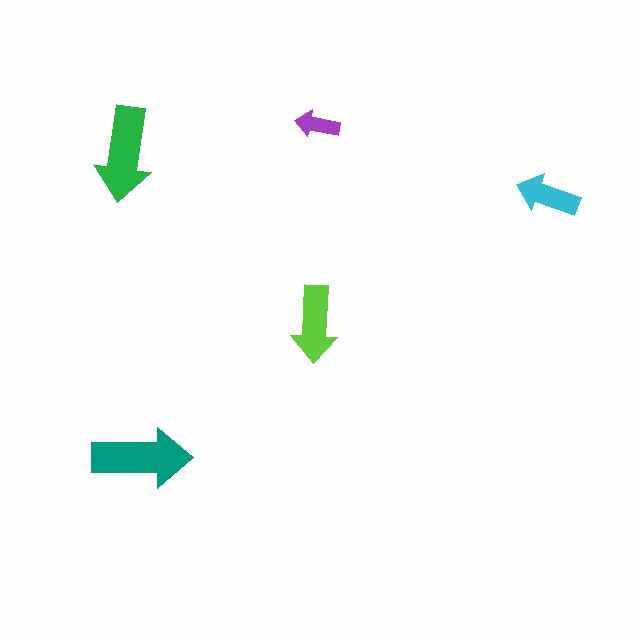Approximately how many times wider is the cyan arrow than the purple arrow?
About 1.5 times wider.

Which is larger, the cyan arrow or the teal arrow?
The teal one.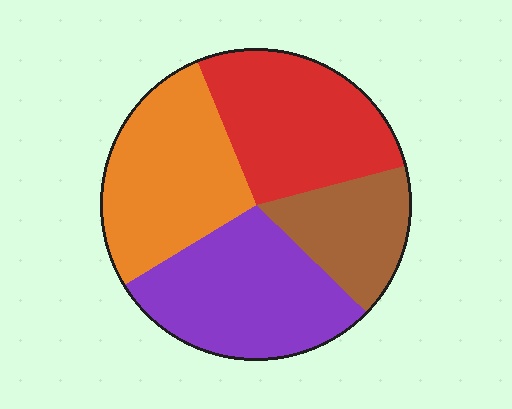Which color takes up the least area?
Brown, at roughly 15%.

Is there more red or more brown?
Red.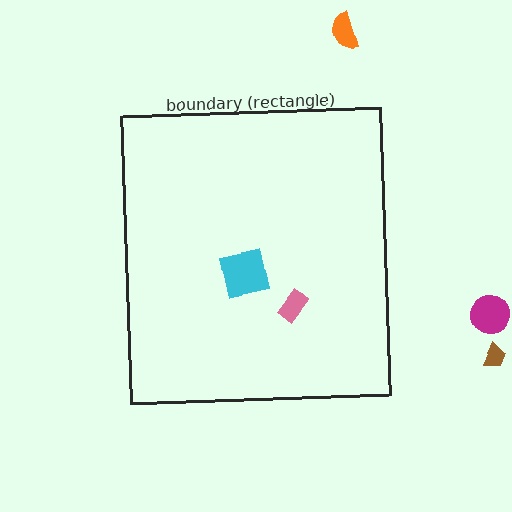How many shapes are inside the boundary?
2 inside, 3 outside.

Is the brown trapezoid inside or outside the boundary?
Outside.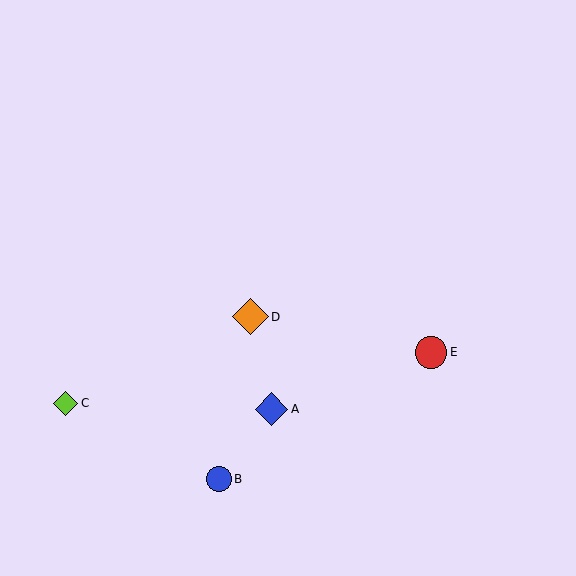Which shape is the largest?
The orange diamond (labeled D) is the largest.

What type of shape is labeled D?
Shape D is an orange diamond.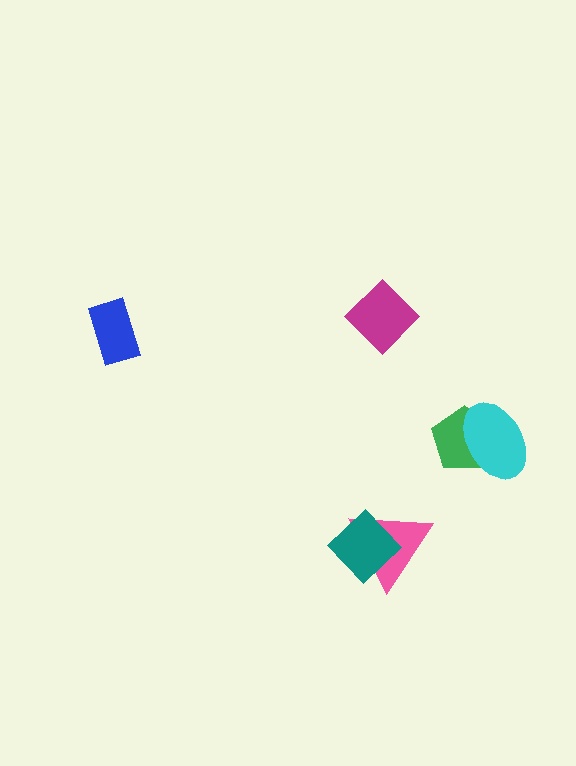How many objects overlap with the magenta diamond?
0 objects overlap with the magenta diamond.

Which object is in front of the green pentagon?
The cyan ellipse is in front of the green pentagon.